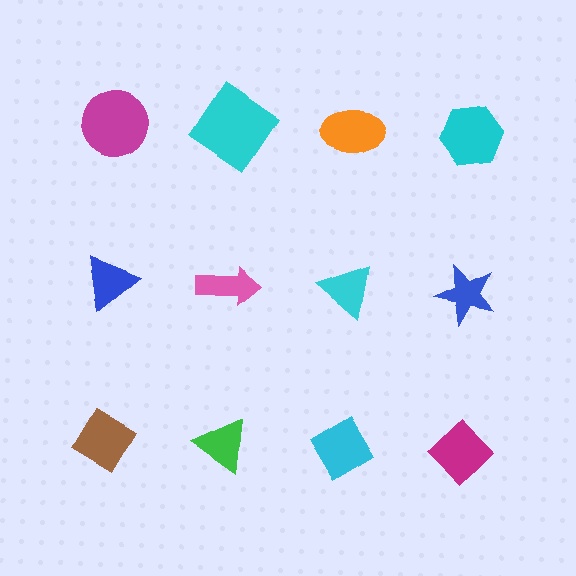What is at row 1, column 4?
A cyan hexagon.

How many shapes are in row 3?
4 shapes.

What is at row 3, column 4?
A magenta diamond.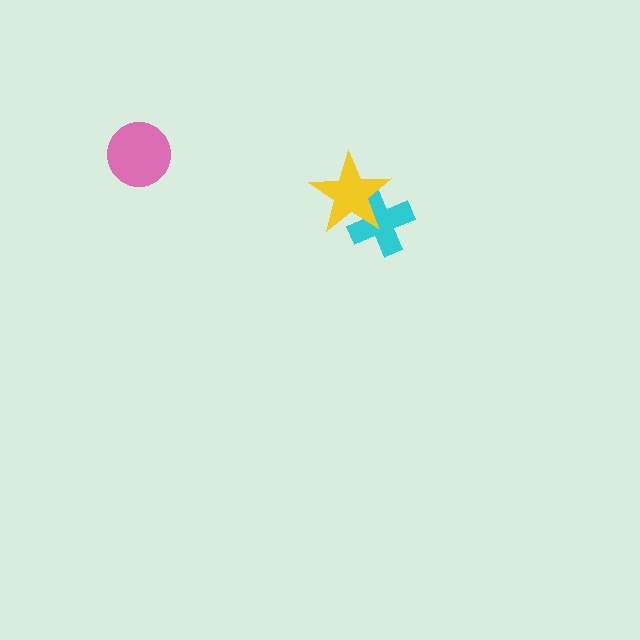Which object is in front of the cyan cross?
The yellow star is in front of the cyan cross.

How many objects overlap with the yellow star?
1 object overlaps with the yellow star.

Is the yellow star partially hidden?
No, no other shape covers it.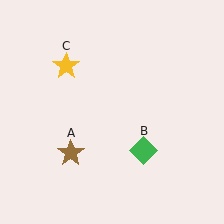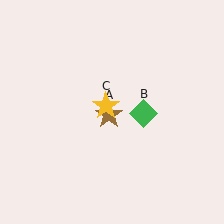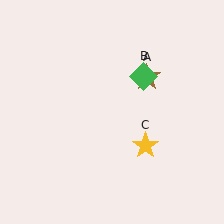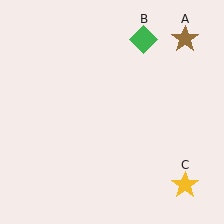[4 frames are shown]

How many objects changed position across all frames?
3 objects changed position: brown star (object A), green diamond (object B), yellow star (object C).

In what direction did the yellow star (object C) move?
The yellow star (object C) moved down and to the right.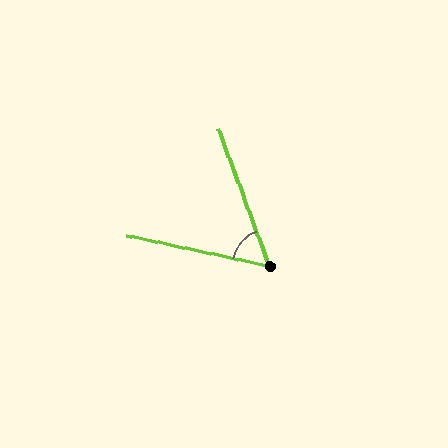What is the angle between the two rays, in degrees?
Approximately 58 degrees.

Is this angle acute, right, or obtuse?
It is acute.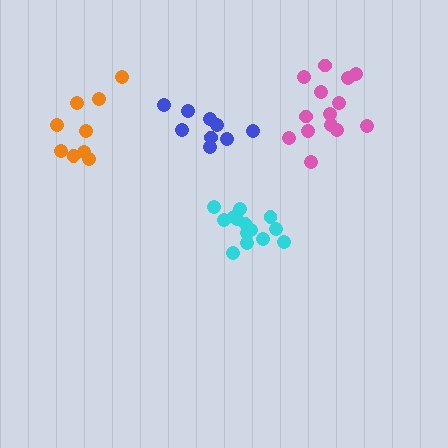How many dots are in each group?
Group 1: 9 dots, Group 2: 14 dots, Group 3: 9 dots, Group 4: 14 dots (46 total).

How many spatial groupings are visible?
There are 4 spatial groupings.